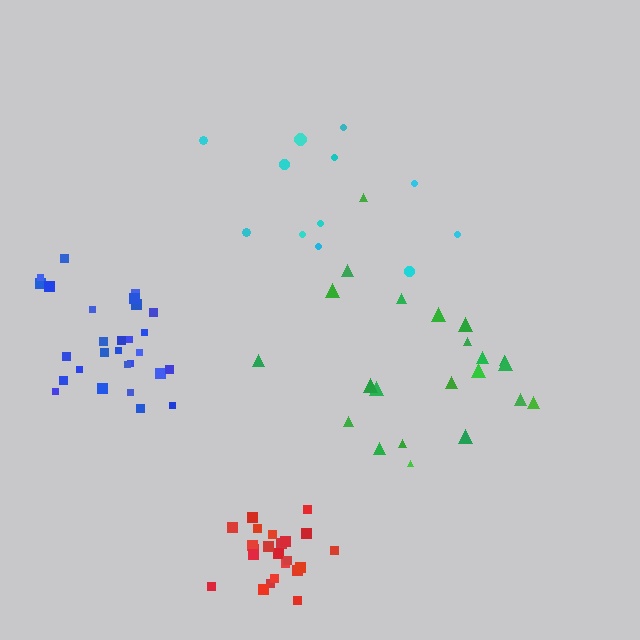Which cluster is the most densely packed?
Red.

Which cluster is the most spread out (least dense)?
Cyan.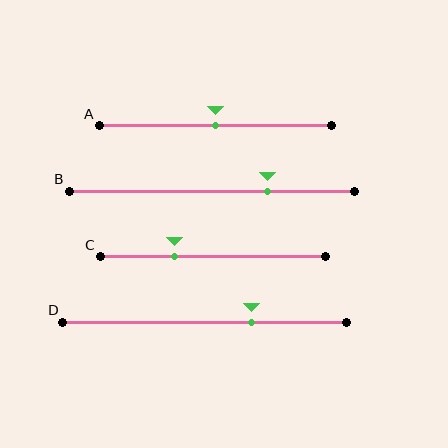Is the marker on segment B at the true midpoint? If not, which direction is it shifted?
No, the marker on segment B is shifted to the right by about 19% of the segment length.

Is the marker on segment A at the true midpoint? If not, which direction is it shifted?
Yes, the marker on segment A is at the true midpoint.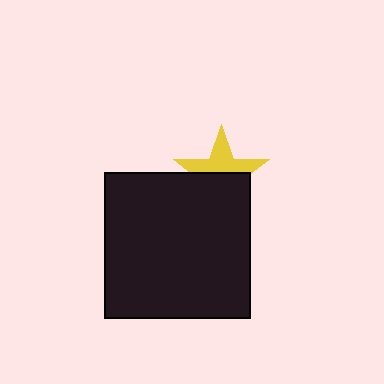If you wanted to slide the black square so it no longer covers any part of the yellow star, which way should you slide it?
Slide it down — that is the most direct way to separate the two shapes.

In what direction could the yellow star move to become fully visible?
The yellow star could move up. That would shift it out from behind the black square entirely.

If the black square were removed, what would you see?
You would see the complete yellow star.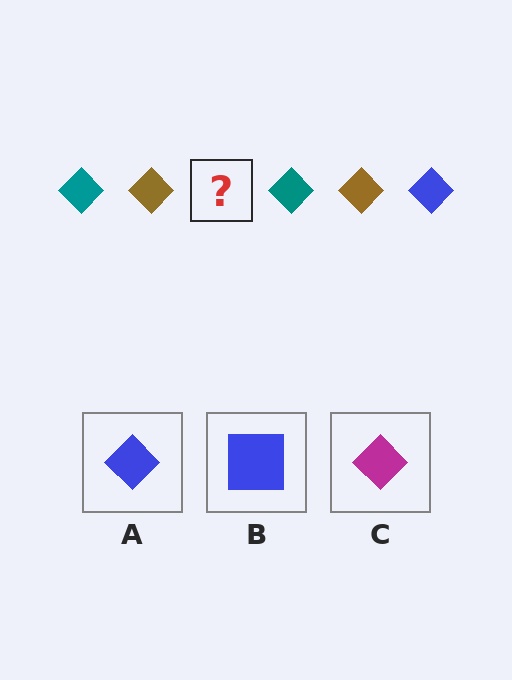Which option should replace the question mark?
Option A.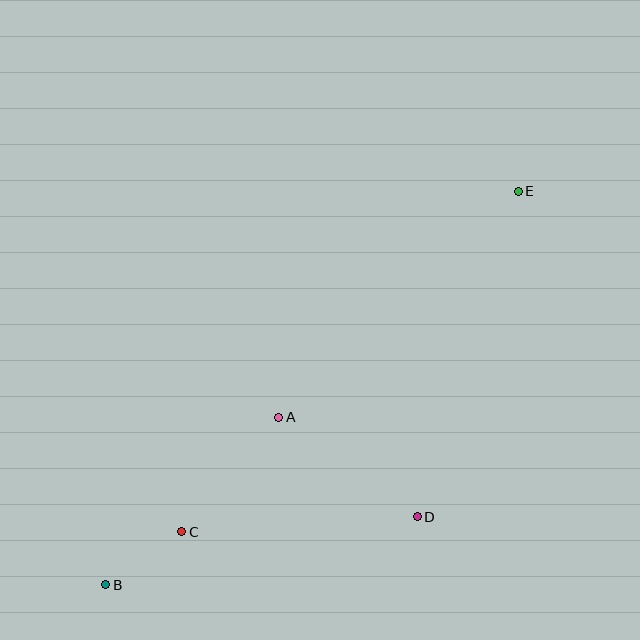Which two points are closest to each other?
Points B and C are closest to each other.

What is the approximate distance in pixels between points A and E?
The distance between A and E is approximately 329 pixels.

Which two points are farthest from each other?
Points B and E are farthest from each other.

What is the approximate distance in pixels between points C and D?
The distance between C and D is approximately 236 pixels.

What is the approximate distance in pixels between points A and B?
The distance between A and B is approximately 241 pixels.